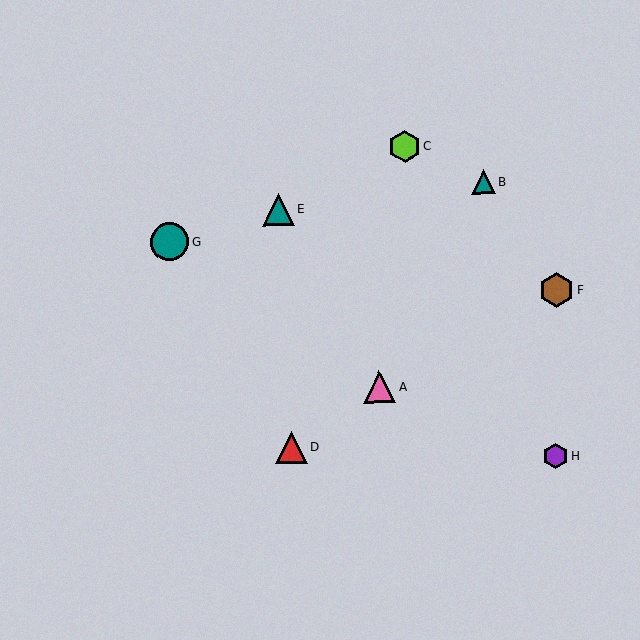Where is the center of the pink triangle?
The center of the pink triangle is at (380, 387).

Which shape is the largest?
The teal circle (labeled G) is the largest.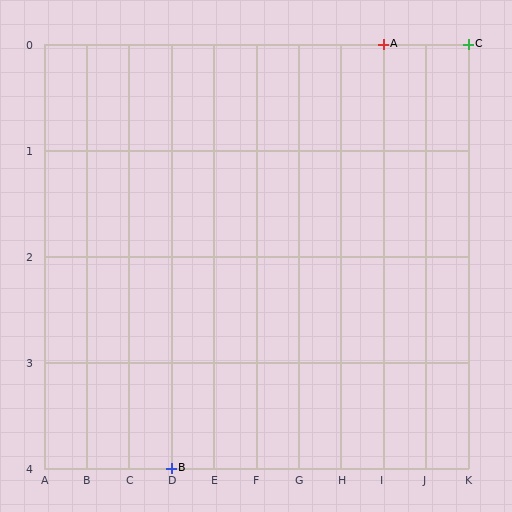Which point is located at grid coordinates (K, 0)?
Point C is at (K, 0).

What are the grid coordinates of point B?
Point B is at grid coordinates (D, 4).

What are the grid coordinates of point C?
Point C is at grid coordinates (K, 0).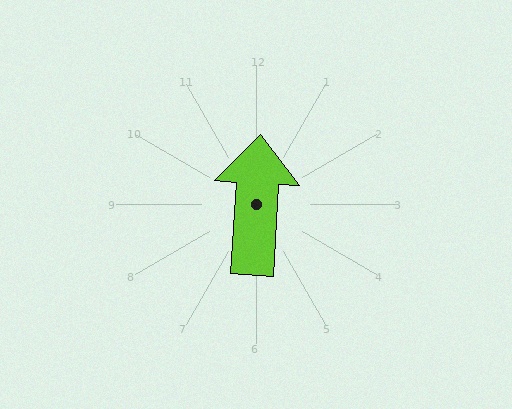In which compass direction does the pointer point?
North.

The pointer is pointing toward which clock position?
Roughly 12 o'clock.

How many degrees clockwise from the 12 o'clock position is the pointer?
Approximately 3 degrees.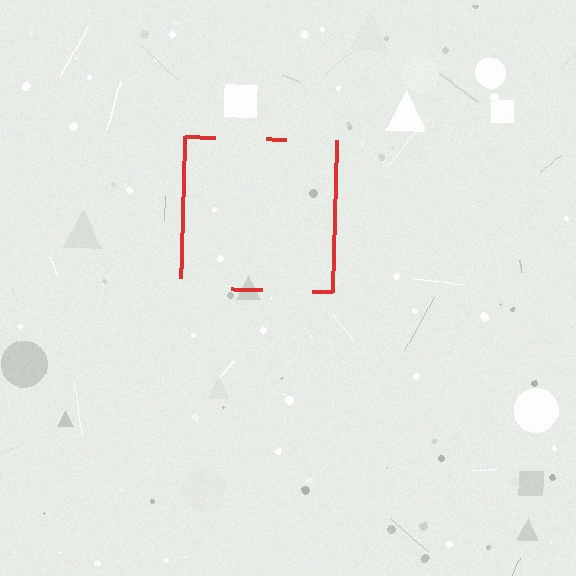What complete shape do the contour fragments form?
The contour fragments form a square.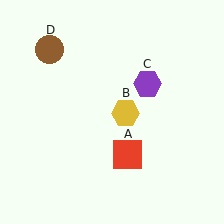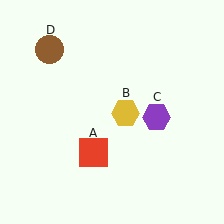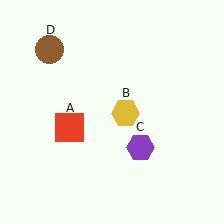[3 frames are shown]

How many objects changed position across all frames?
2 objects changed position: red square (object A), purple hexagon (object C).